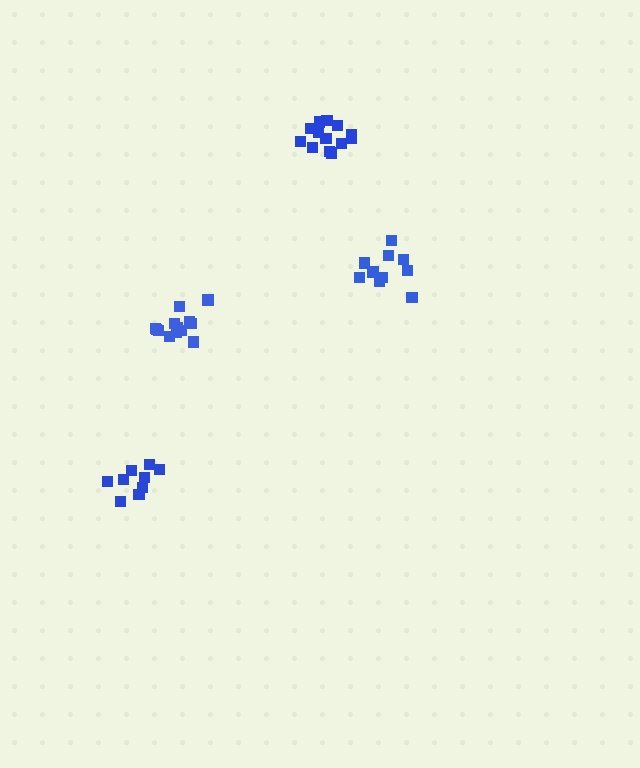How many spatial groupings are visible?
There are 4 spatial groupings.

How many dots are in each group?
Group 1: 13 dots, Group 2: 10 dots, Group 3: 9 dots, Group 4: 13 dots (45 total).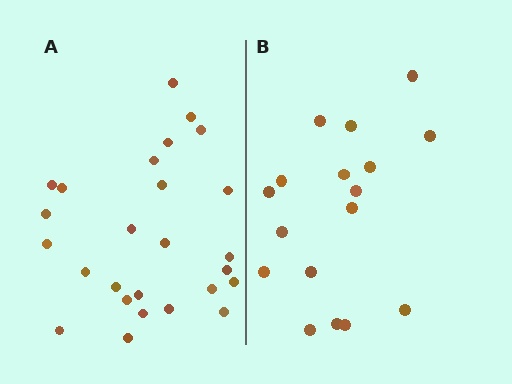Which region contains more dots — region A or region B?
Region A (the left region) has more dots.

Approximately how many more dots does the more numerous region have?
Region A has roughly 8 or so more dots than region B.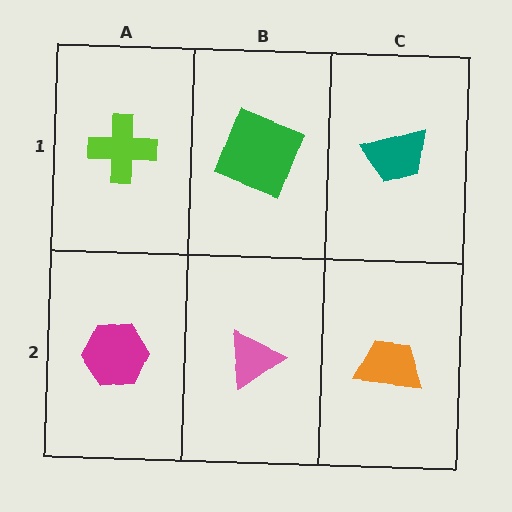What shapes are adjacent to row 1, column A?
A magenta hexagon (row 2, column A), a green square (row 1, column B).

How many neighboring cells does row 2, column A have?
2.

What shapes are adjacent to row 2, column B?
A green square (row 1, column B), a magenta hexagon (row 2, column A), an orange trapezoid (row 2, column C).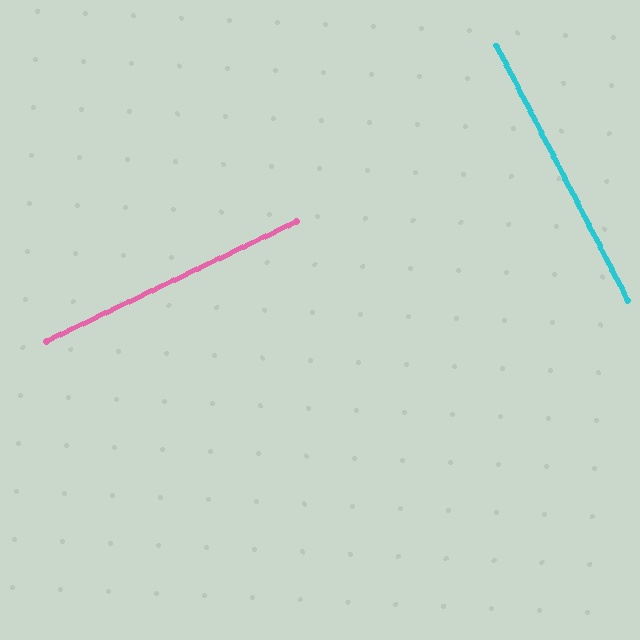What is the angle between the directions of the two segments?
Approximately 88 degrees.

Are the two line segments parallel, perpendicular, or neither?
Perpendicular — they meet at approximately 88°.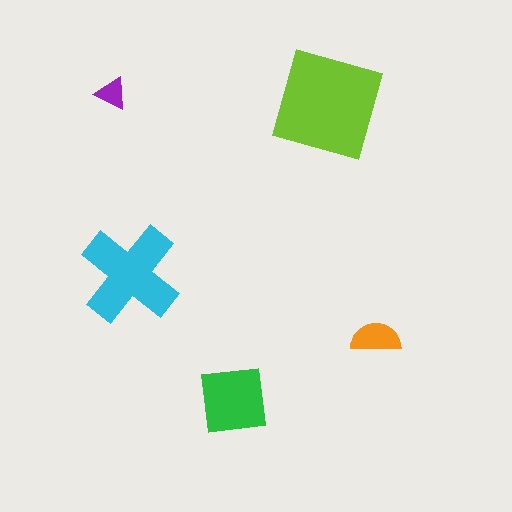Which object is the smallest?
The purple triangle.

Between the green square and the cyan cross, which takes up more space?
The cyan cross.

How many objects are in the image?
There are 5 objects in the image.